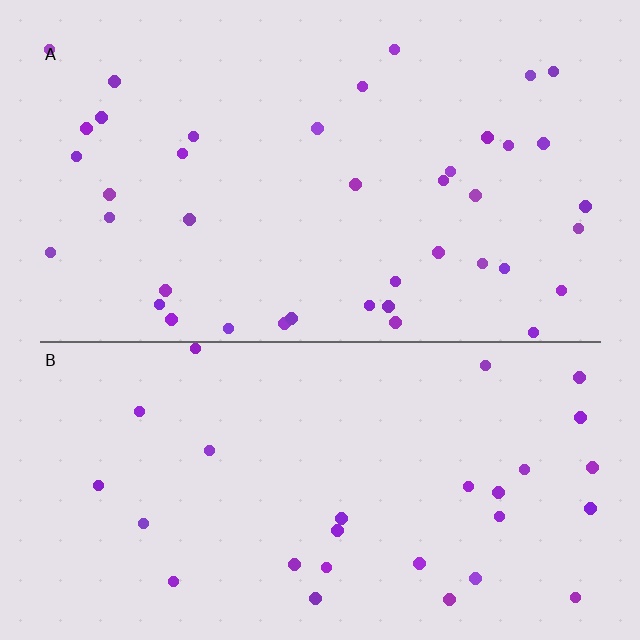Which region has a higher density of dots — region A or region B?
A (the top).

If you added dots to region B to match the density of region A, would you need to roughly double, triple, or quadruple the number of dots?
Approximately double.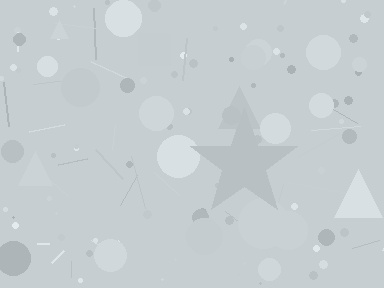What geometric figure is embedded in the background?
A star is embedded in the background.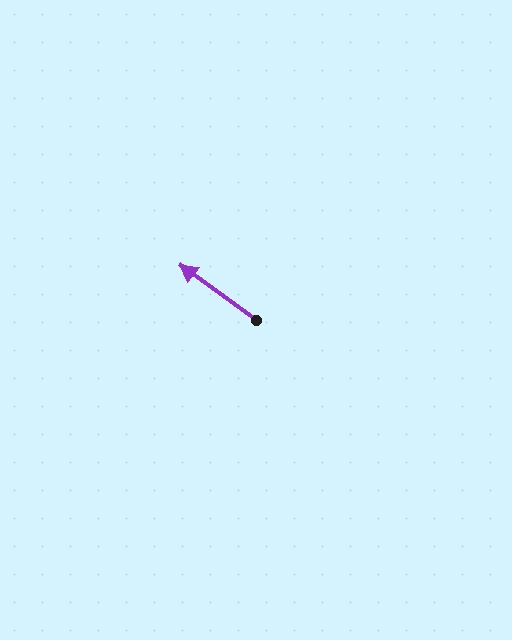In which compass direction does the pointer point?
Northwest.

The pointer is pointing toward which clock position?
Roughly 10 o'clock.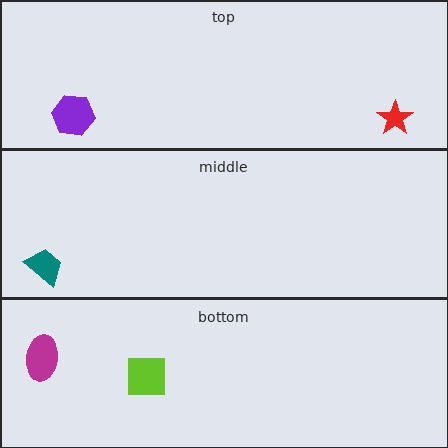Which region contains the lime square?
The bottom region.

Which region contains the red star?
The top region.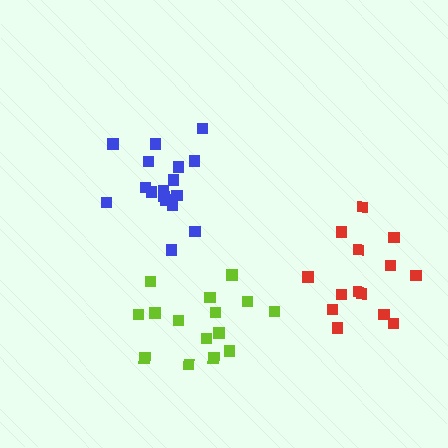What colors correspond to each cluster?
The clusters are colored: lime, red, blue.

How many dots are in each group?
Group 1: 15 dots, Group 2: 14 dots, Group 3: 17 dots (46 total).